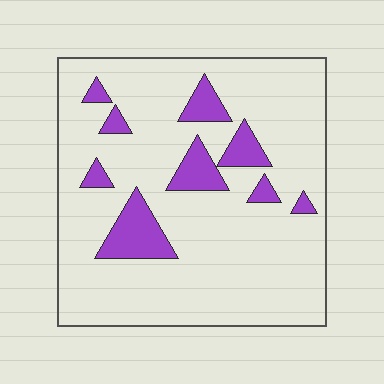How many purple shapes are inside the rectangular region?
9.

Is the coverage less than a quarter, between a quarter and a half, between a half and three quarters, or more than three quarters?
Less than a quarter.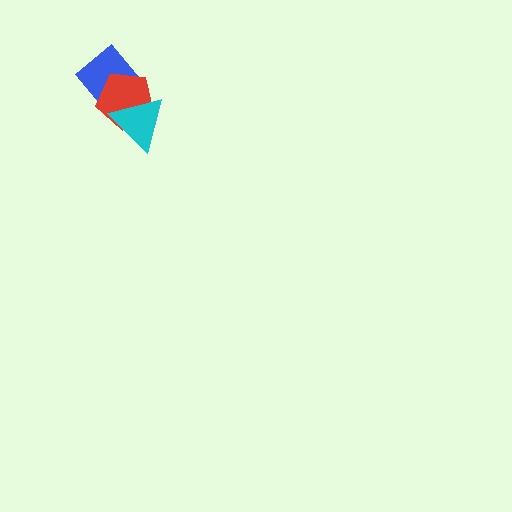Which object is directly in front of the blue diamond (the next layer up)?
The red pentagon is directly in front of the blue diamond.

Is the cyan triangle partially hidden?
No, no other shape covers it.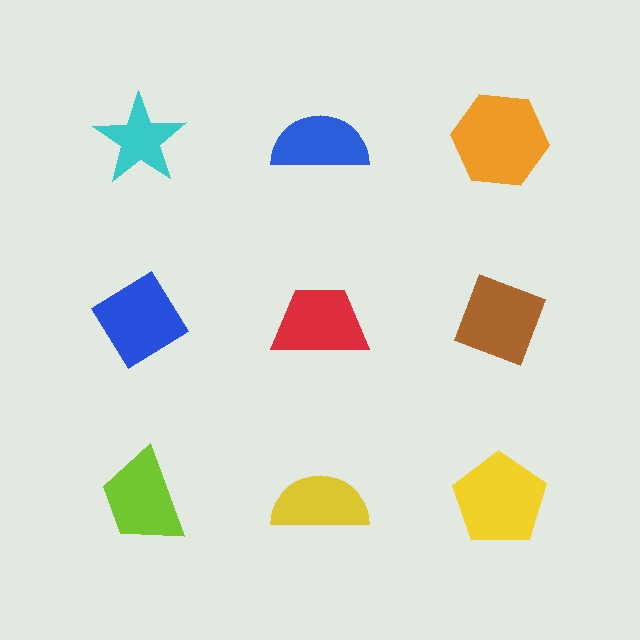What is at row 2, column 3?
A brown diamond.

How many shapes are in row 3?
3 shapes.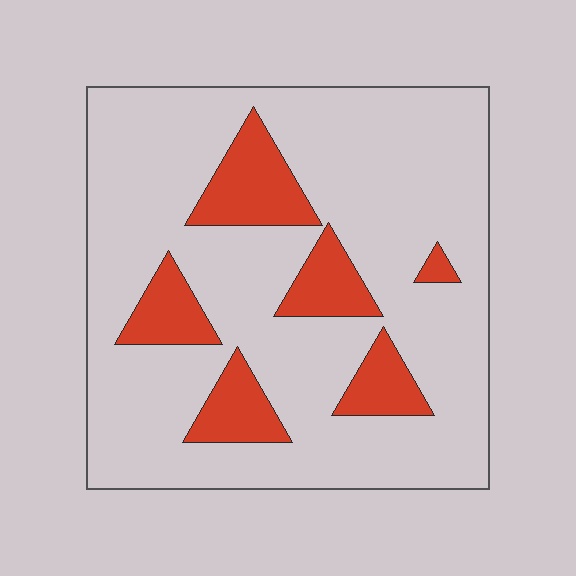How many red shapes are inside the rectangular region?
6.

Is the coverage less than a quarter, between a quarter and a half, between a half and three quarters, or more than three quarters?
Less than a quarter.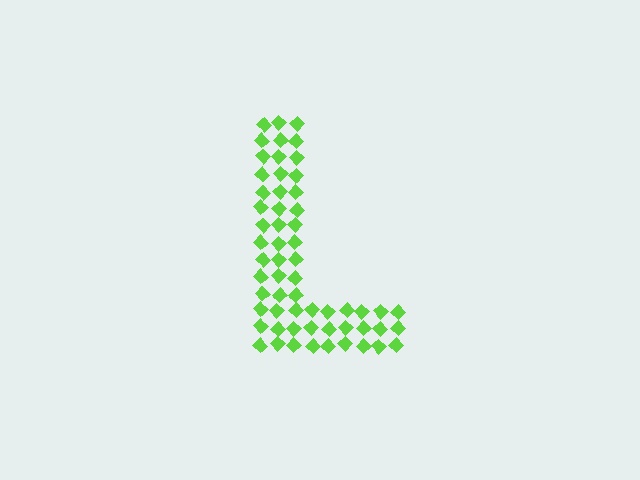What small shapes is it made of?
It is made of small diamonds.